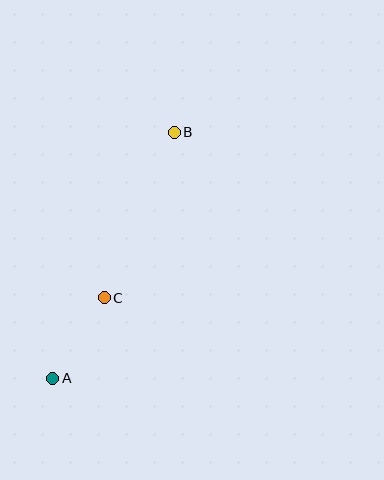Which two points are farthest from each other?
Points A and B are farthest from each other.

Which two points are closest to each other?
Points A and C are closest to each other.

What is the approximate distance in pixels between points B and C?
The distance between B and C is approximately 180 pixels.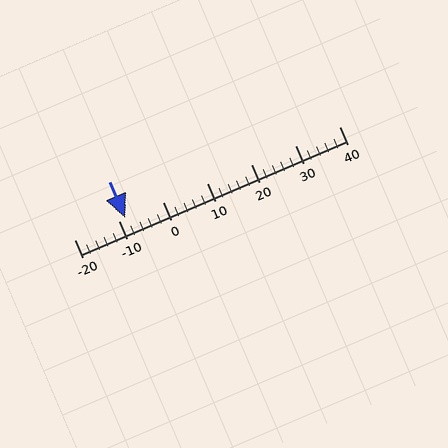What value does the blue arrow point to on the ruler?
The blue arrow points to approximately -8.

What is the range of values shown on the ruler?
The ruler shows values from -20 to 40.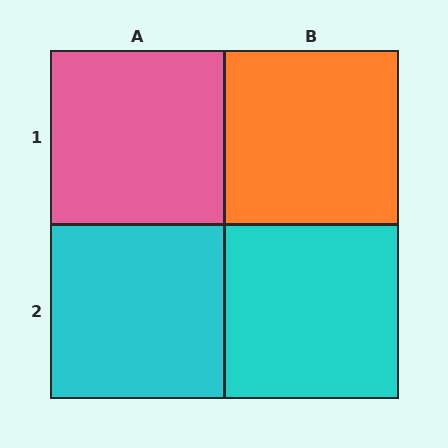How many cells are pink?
1 cell is pink.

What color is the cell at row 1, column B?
Orange.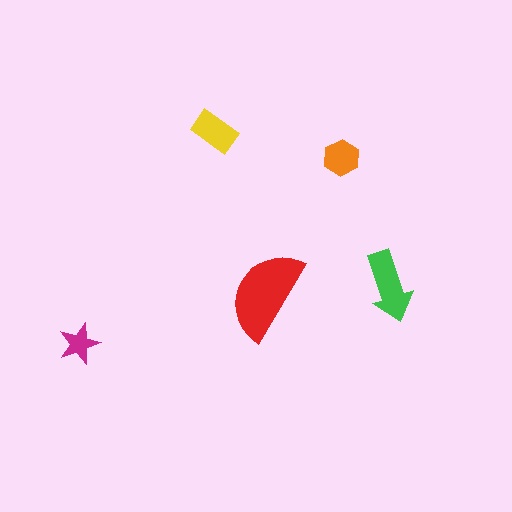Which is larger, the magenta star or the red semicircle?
The red semicircle.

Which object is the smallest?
The magenta star.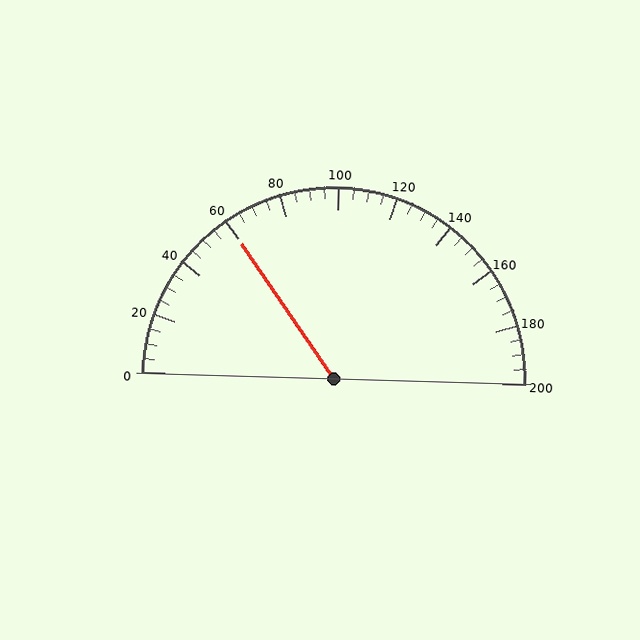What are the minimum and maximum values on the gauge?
The gauge ranges from 0 to 200.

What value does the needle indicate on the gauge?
The needle indicates approximately 60.